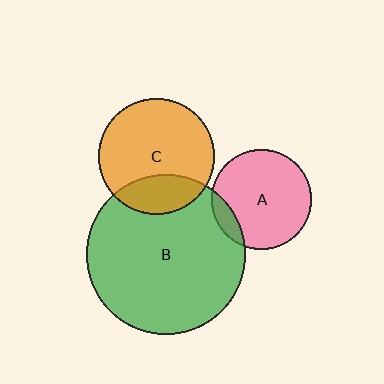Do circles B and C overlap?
Yes.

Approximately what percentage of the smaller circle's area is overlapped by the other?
Approximately 25%.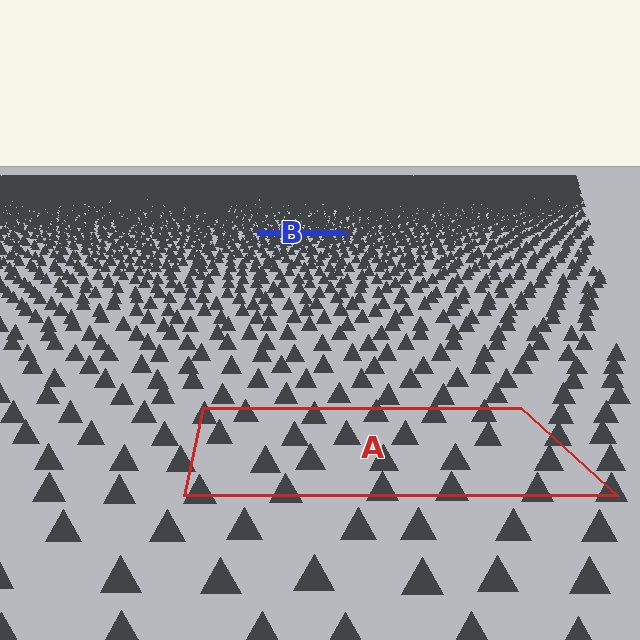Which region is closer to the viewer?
Region A is closer. The texture elements there are larger and more spread out.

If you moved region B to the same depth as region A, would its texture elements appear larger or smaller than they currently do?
They would appear larger. At a closer depth, the same texture elements are projected at a bigger on-screen size.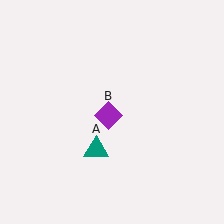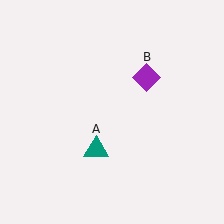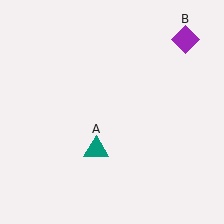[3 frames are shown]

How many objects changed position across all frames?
1 object changed position: purple diamond (object B).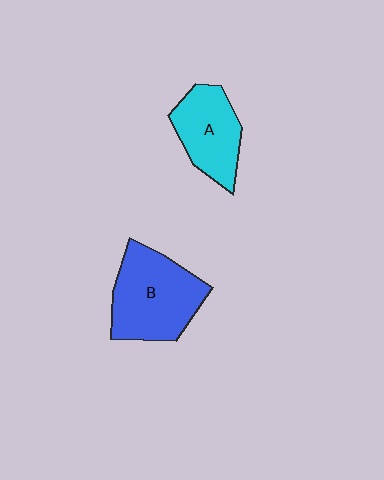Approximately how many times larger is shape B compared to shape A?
Approximately 1.4 times.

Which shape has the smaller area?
Shape A (cyan).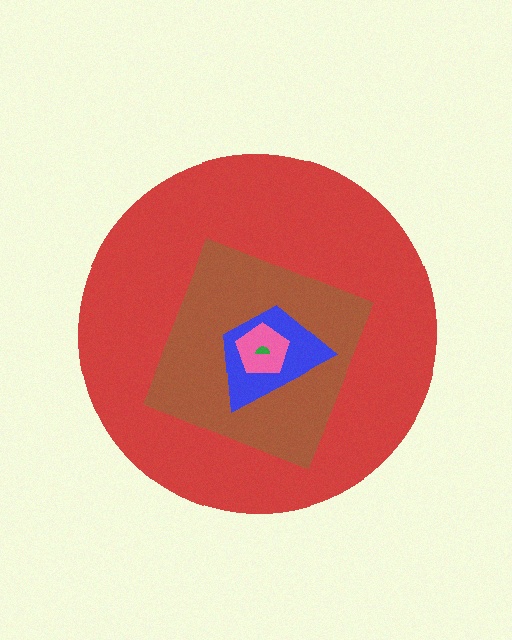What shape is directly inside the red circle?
The brown diamond.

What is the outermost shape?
The red circle.